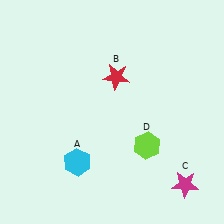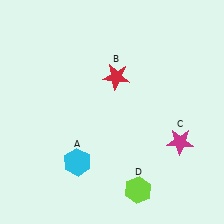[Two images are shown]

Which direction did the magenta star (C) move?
The magenta star (C) moved up.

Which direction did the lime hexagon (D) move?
The lime hexagon (D) moved down.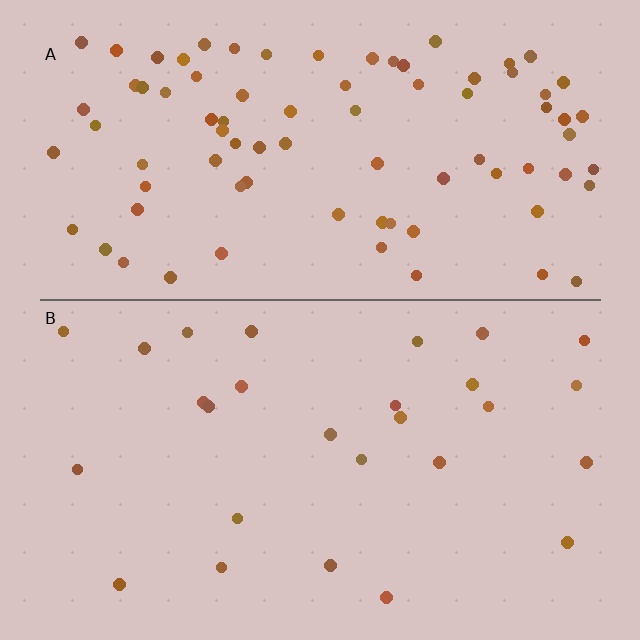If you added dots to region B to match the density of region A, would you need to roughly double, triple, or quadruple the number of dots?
Approximately triple.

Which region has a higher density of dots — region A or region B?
A (the top).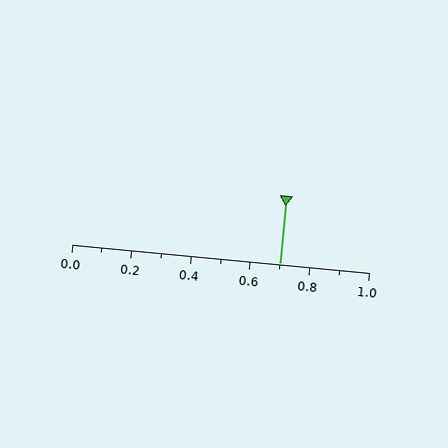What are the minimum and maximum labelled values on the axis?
The axis runs from 0.0 to 1.0.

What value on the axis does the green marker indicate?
The marker indicates approximately 0.7.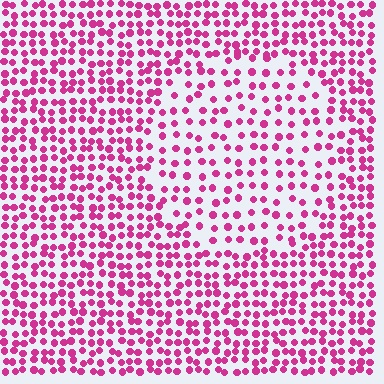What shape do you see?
I see a circle.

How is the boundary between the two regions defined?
The boundary is defined by a change in element density (approximately 1.8x ratio). All elements are the same color, size, and shape.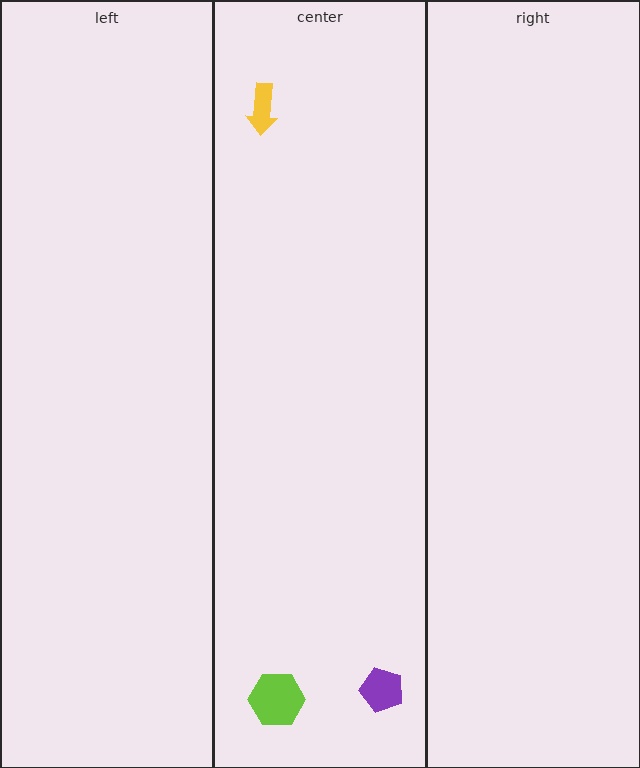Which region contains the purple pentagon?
The center region.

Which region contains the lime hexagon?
The center region.